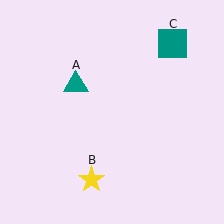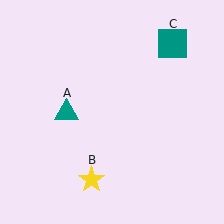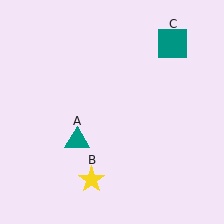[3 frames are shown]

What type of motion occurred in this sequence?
The teal triangle (object A) rotated counterclockwise around the center of the scene.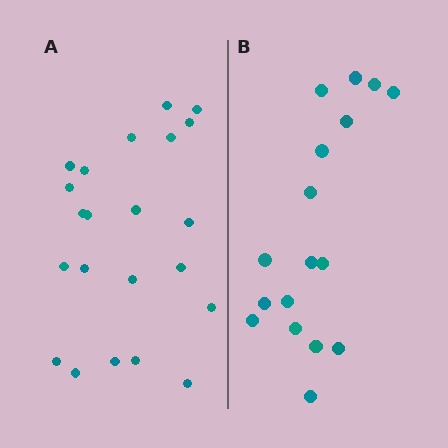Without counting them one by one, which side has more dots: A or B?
Region A (the left region) has more dots.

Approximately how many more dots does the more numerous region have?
Region A has about 5 more dots than region B.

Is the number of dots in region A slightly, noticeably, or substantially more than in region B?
Region A has noticeably more, but not dramatically so. The ratio is roughly 1.3 to 1.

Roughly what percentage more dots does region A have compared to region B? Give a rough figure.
About 30% more.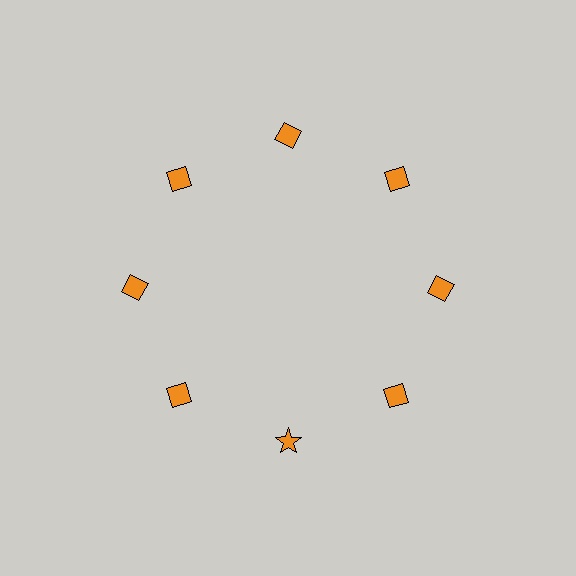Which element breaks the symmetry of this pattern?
The orange star at roughly the 6 o'clock position breaks the symmetry. All other shapes are orange diamonds.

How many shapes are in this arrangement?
There are 8 shapes arranged in a ring pattern.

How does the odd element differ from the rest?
It has a different shape: star instead of diamond.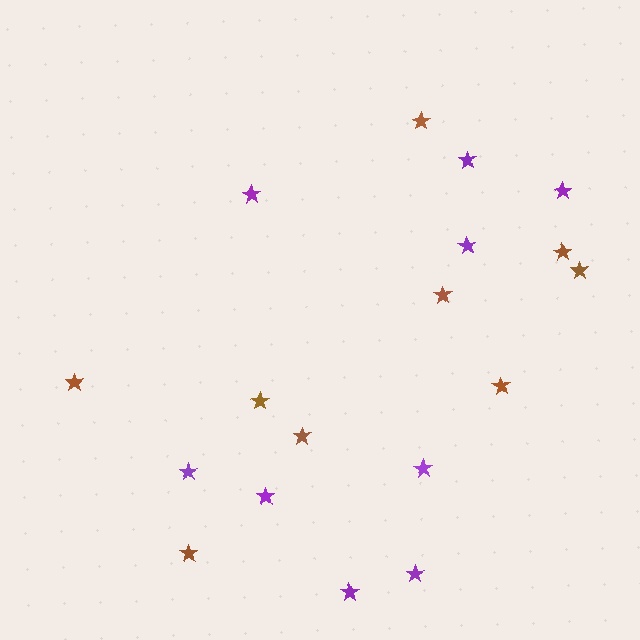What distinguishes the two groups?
There are 2 groups: one group of brown stars (9) and one group of purple stars (9).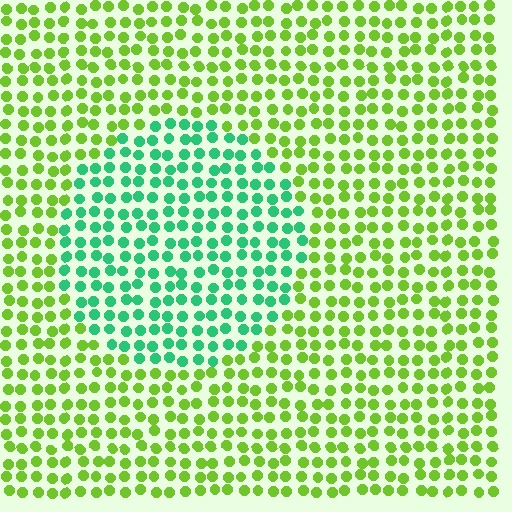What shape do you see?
I see a circle.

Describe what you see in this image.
The image is filled with small lime elements in a uniform arrangement. A circle-shaped region is visible where the elements are tinted to a slightly different hue, forming a subtle color boundary.